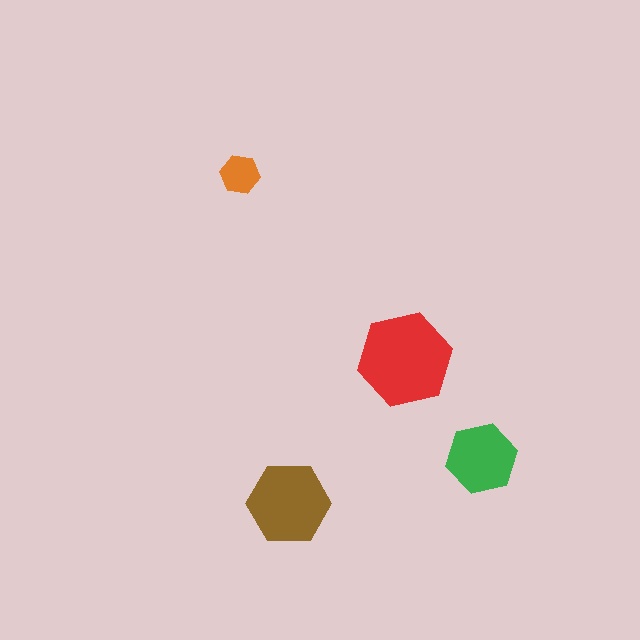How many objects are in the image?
There are 4 objects in the image.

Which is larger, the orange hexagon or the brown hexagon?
The brown one.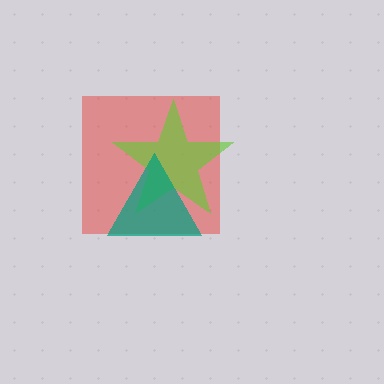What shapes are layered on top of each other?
The layered shapes are: a red square, a lime star, a teal triangle.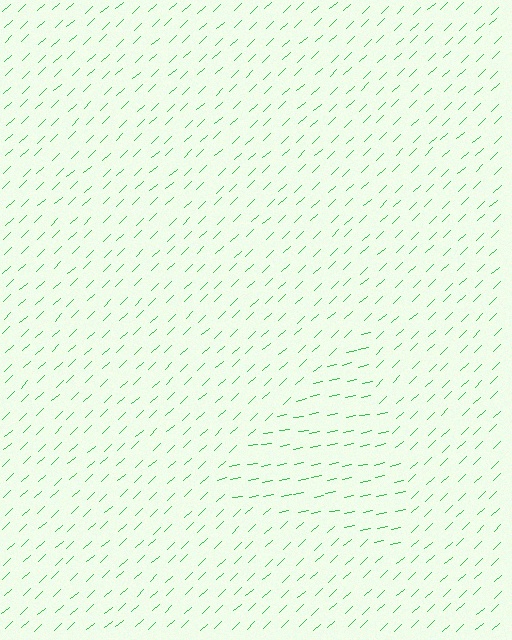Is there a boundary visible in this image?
Yes, there is a texture boundary formed by a change in line orientation.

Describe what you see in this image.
The image is filled with small green line segments. A triangle region in the image has lines oriented differently from the surrounding lines, creating a visible texture boundary.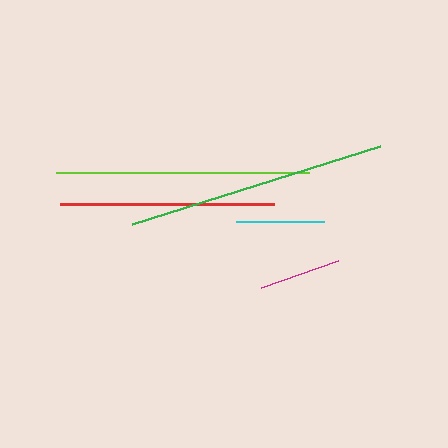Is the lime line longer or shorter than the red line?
The lime line is longer than the red line.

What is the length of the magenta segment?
The magenta segment is approximately 82 pixels long.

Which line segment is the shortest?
The magenta line is the shortest at approximately 82 pixels.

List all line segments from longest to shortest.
From longest to shortest: green, lime, red, cyan, magenta.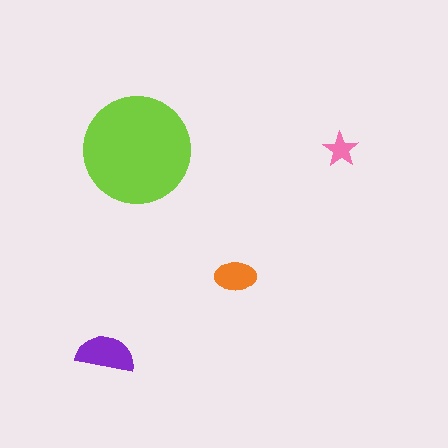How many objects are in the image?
There are 4 objects in the image.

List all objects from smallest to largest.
The pink star, the orange ellipse, the purple semicircle, the lime circle.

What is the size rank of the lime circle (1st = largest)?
1st.